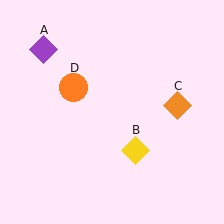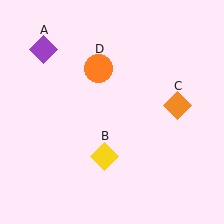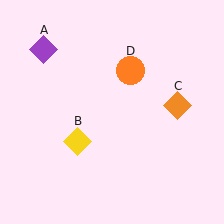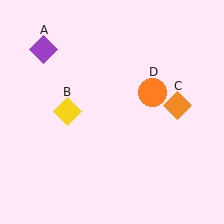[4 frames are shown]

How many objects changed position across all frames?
2 objects changed position: yellow diamond (object B), orange circle (object D).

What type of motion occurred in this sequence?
The yellow diamond (object B), orange circle (object D) rotated clockwise around the center of the scene.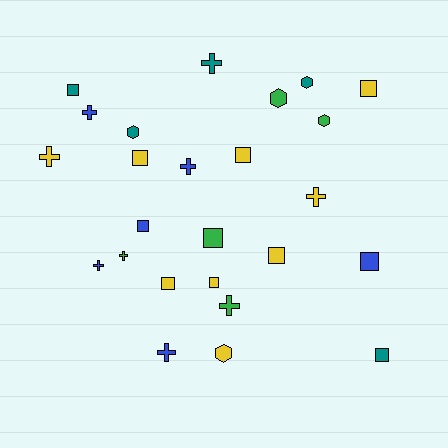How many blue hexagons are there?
There are no blue hexagons.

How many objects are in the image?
There are 25 objects.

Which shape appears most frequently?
Square, with 11 objects.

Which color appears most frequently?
Yellow, with 9 objects.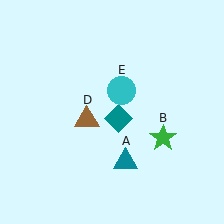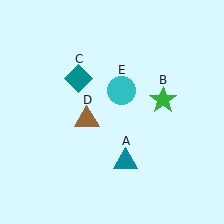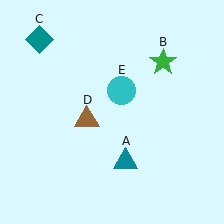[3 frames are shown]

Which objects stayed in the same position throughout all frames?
Teal triangle (object A) and brown triangle (object D) and cyan circle (object E) remained stationary.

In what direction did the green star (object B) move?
The green star (object B) moved up.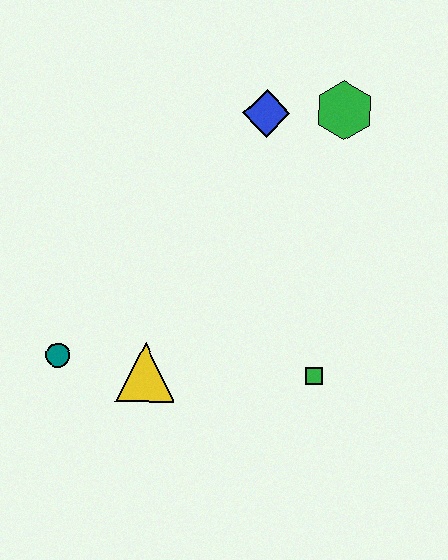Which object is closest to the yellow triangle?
The teal circle is closest to the yellow triangle.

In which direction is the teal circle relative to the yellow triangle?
The teal circle is to the left of the yellow triangle.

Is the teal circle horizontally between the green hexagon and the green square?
No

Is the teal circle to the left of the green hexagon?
Yes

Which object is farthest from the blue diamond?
The teal circle is farthest from the blue diamond.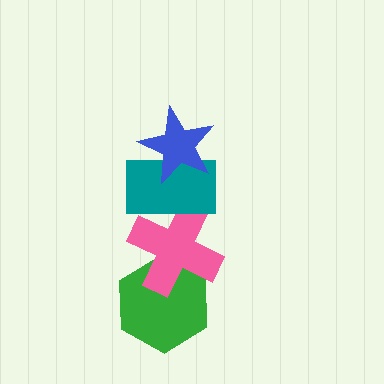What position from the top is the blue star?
The blue star is 1st from the top.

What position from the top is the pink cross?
The pink cross is 3rd from the top.